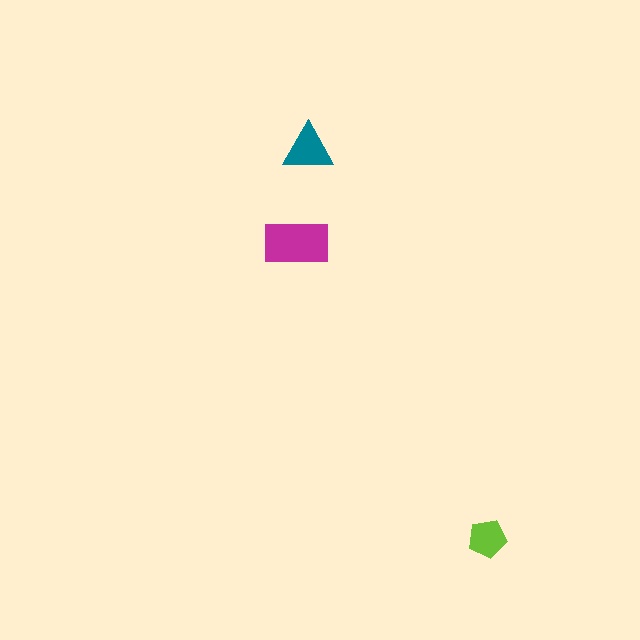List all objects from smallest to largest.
The lime pentagon, the teal triangle, the magenta rectangle.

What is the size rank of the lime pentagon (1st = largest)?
3rd.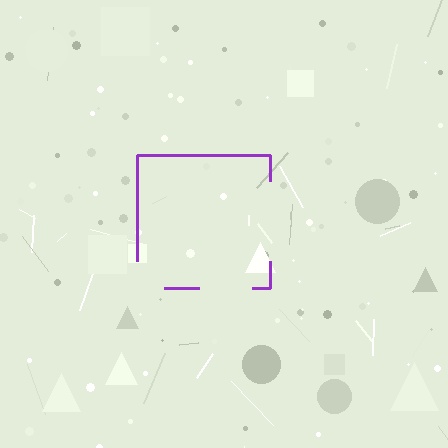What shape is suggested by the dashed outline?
The dashed outline suggests a square.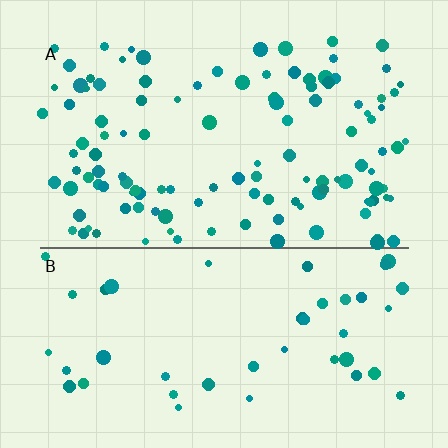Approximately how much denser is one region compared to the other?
Approximately 2.7× — region A over region B.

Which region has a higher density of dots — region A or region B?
A (the top).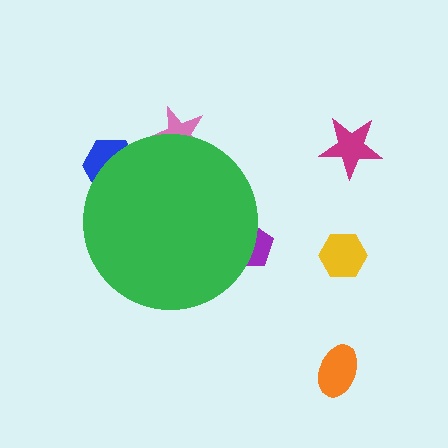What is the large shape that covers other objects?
A green circle.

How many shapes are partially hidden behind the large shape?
3 shapes are partially hidden.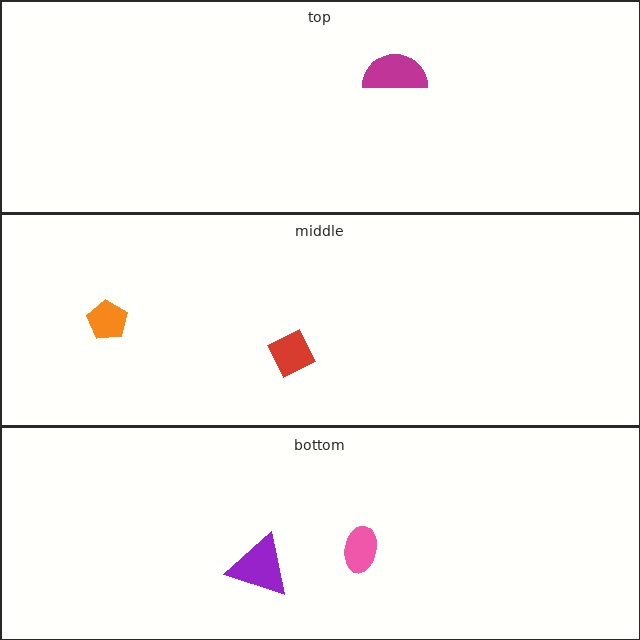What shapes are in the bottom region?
The purple triangle, the pink ellipse.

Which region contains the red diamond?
The middle region.